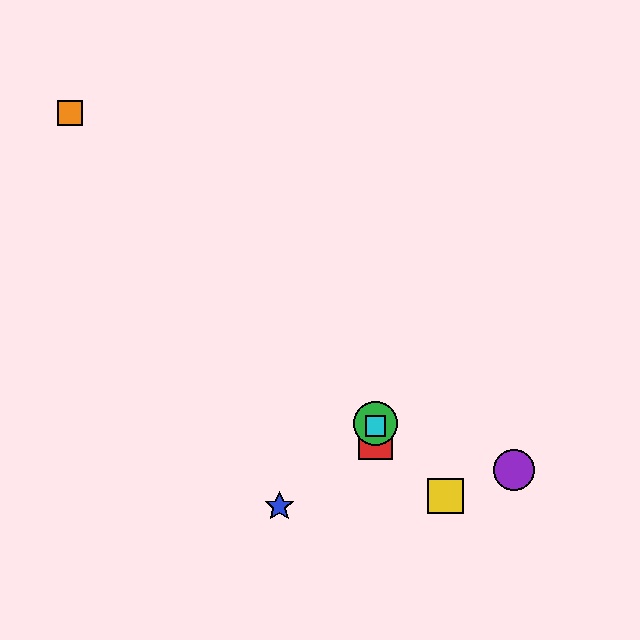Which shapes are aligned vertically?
The red square, the green circle, the cyan square are aligned vertically.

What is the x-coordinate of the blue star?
The blue star is at x≈279.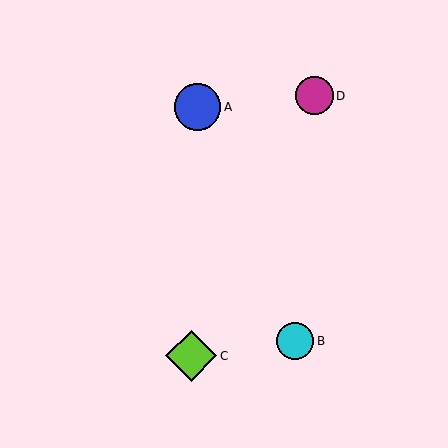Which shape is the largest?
The lime diamond (labeled C) is the largest.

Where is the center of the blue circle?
The center of the blue circle is at (197, 107).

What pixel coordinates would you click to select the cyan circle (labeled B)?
Click at (295, 341) to select the cyan circle B.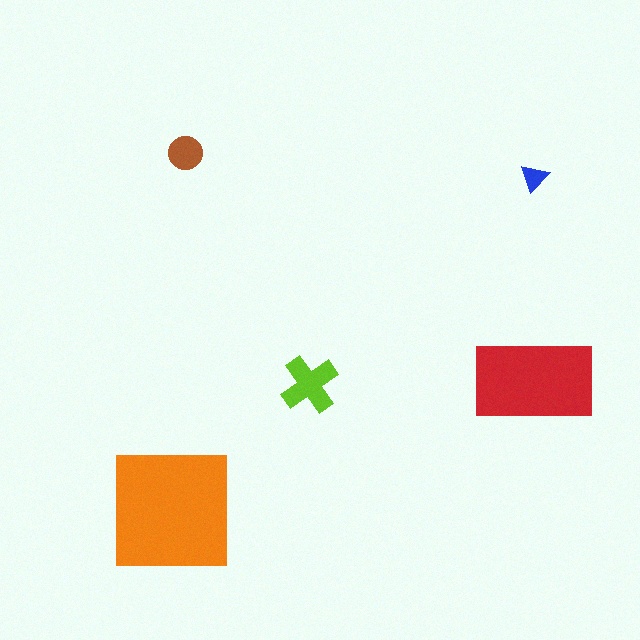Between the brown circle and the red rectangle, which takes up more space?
The red rectangle.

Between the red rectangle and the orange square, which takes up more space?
The orange square.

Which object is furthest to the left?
The orange square is leftmost.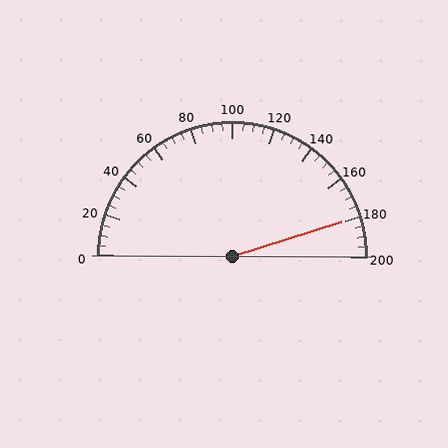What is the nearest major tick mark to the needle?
The nearest major tick mark is 180.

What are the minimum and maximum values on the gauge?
The gauge ranges from 0 to 200.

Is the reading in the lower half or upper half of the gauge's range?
The reading is in the upper half of the range (0 to 200).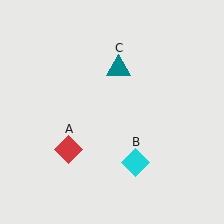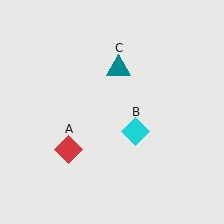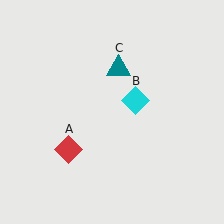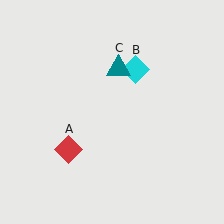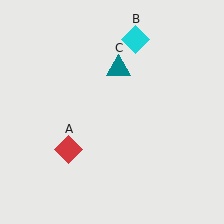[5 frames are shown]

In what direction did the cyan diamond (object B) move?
The cyan diamond (object B) moved up.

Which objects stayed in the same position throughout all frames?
Red diamond (object A) and teal triangle (object C) remained stationary.